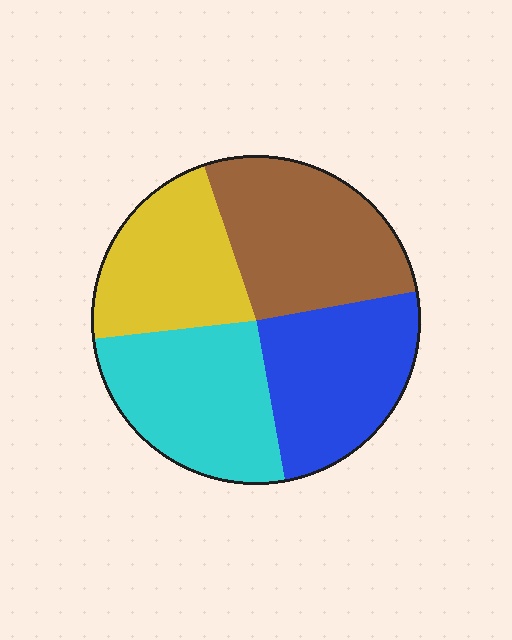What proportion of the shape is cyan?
Cyan covers roughly 25% of the shape.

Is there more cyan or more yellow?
Cyan.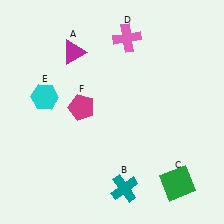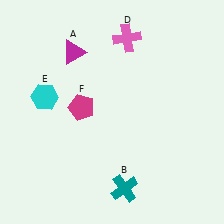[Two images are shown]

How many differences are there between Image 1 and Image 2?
There is 1 difference between the two images.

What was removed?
The green square (C) was removed in Image 2.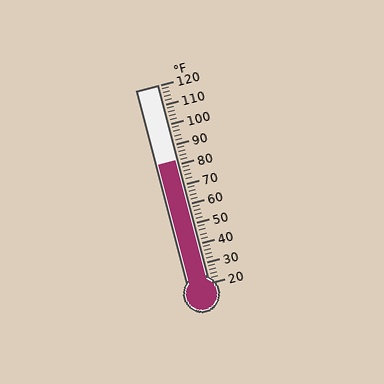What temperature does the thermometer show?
The thermometer shows approximately 82°F.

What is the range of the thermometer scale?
The thermometer scale ranges from 20°F to 120°F.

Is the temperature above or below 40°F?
The temperature is above 40°F.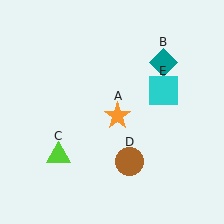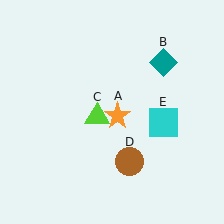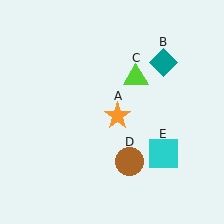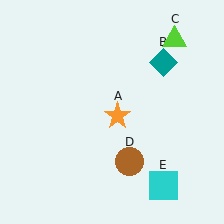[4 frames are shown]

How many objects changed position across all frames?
2 objects changed position: lime triangle (object C), cyan square (object E).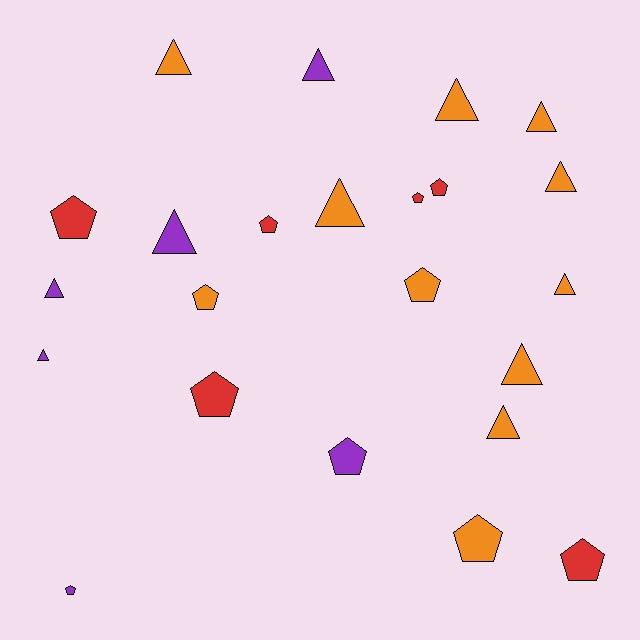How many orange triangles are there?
There are 8 orange triangles.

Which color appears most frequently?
Orange, with 11 objects.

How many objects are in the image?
There are 23 objects.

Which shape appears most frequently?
Triangle, with 12 objects.